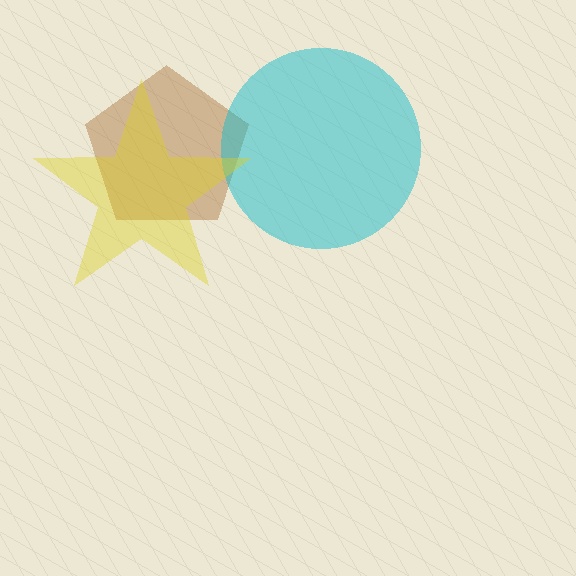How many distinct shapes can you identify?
There are 3 distinct shapes: a brown pentagon, a cyan circle, a yellow star.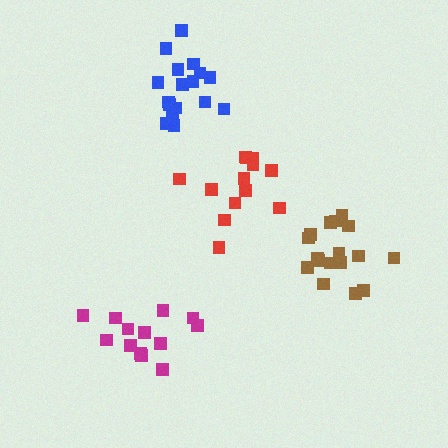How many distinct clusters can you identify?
There are 4 distinct clusters.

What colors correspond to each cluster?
The clusters are colored: brown, red, blue, magenta.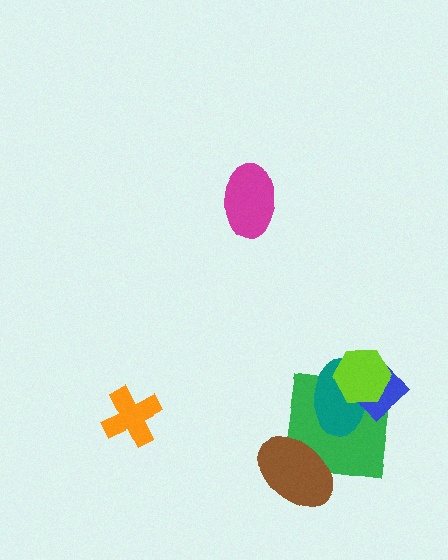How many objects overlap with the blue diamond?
3 objects overlap with the blue diamond.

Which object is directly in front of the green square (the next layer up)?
The teal ellipse is directly in front of the green square.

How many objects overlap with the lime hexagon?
3 objects overlap with the lime hexagon.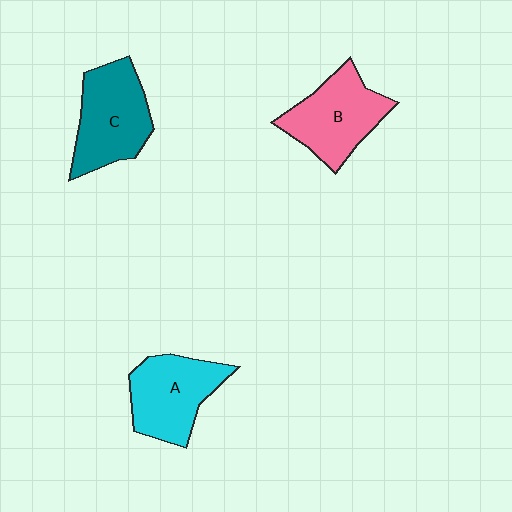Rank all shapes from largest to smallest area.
From largest to smallest: C (teal), B (pink), A (cyan).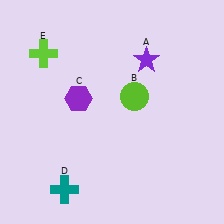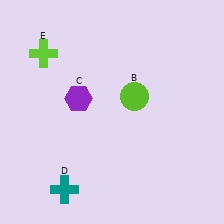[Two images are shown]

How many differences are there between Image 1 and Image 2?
There is 1 difference between the two images.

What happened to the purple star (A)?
The purple star (A) was removed in Image 2. It was in the top-right area of Image 1.